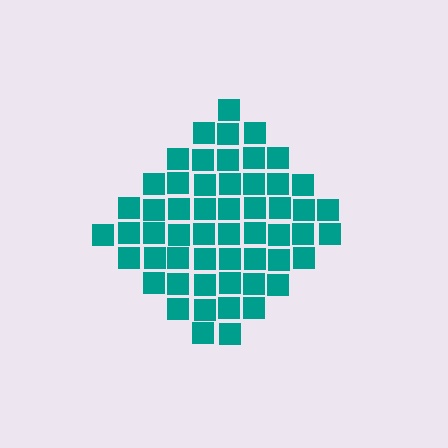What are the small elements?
The small elements are squares.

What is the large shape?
The large shape is a diamond.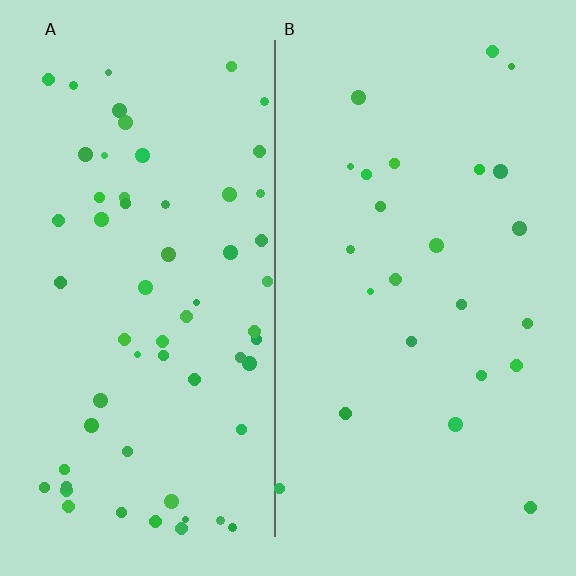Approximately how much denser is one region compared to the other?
Approximately 2.5× — region A over region B.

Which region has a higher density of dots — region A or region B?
A (the left).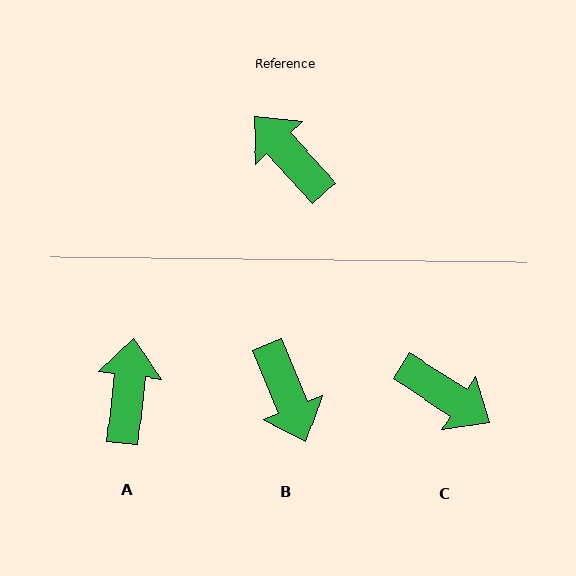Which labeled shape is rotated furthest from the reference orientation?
C, about 165 degrees away.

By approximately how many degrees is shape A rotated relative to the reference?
Approximately 49 degrees clockwise.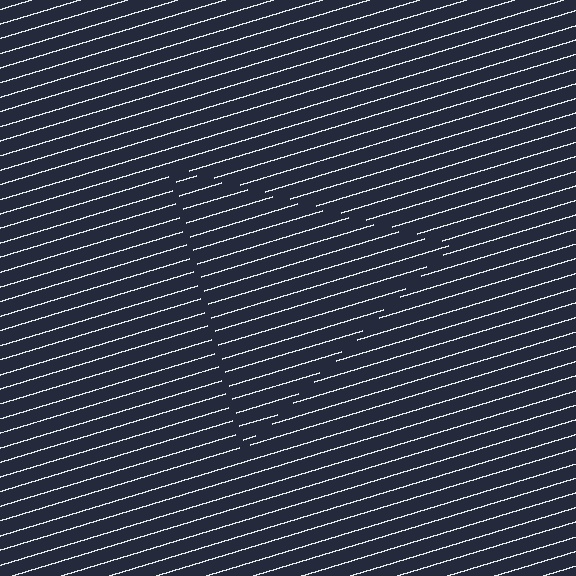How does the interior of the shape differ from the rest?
The interior of the shape contains the same grating, shifted by half a period — the contour is defined by the phase discontinuity where line-ends from the inner and outer gratings abut.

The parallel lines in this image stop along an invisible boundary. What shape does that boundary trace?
An illusory triangle. The interior of the shape contains the same grating, shifted by half a period — the contour is defined by the phase discontinuity where line-ends from the inner and outer gratings abut.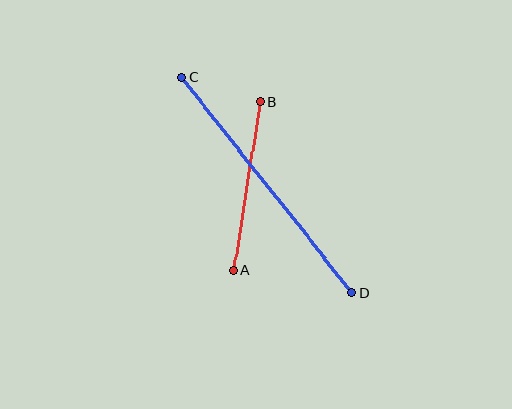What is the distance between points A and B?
The distance is approximately 170 pixels.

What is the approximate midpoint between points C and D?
The midpoint is at approximately (267, 185) pixels.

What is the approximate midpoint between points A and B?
The midpoint is at approximately (247, 186) pixels.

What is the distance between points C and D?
The distance is approximately 275 pixels.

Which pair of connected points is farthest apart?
Points C and D are farthest apart.